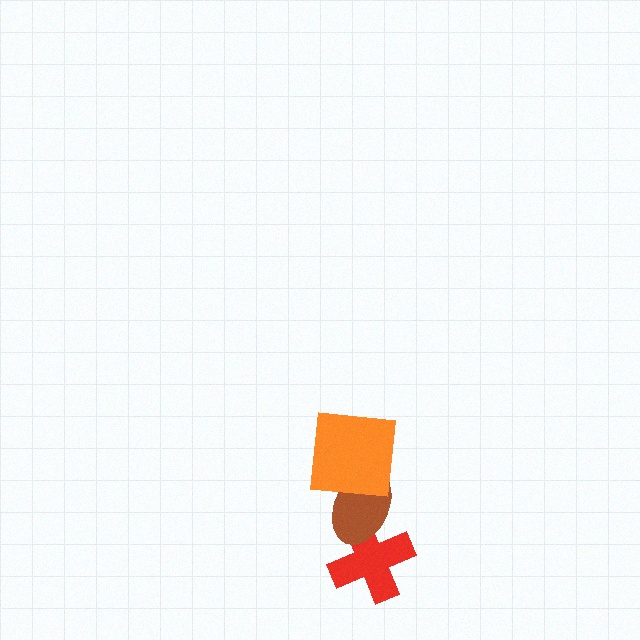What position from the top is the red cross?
The red cross is 3rd from the top.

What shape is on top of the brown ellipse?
The orange square is on top of the brown ellipse.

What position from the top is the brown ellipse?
The brown ellipse is 2nd from the top.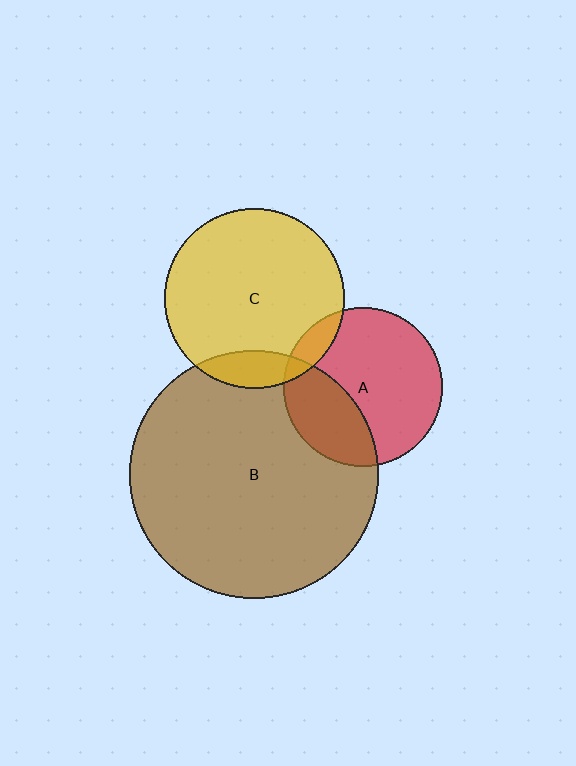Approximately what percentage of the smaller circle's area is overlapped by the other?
Approximately 10%.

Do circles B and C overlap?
Yes.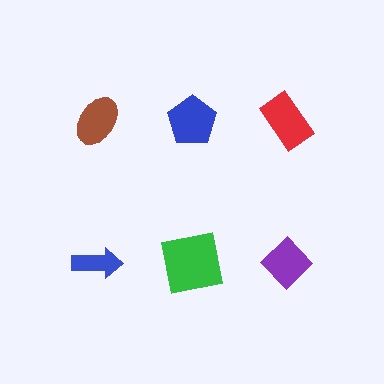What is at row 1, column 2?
A blue pentagon.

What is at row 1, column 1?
A brown ellipse.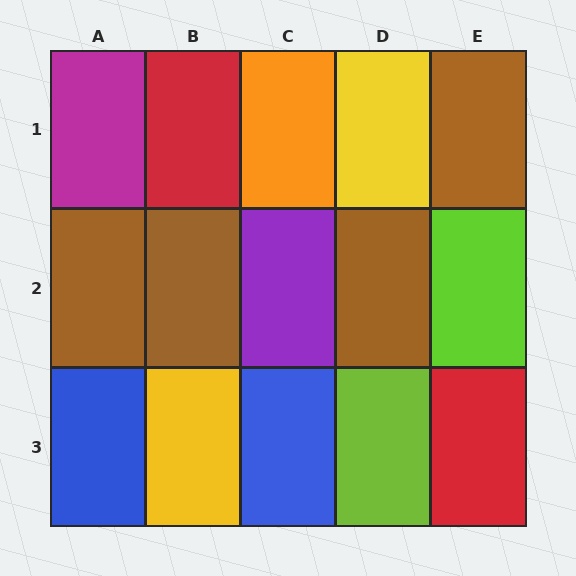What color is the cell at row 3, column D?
Lime.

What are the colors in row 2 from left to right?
Brown, brown, purple, brown, lime.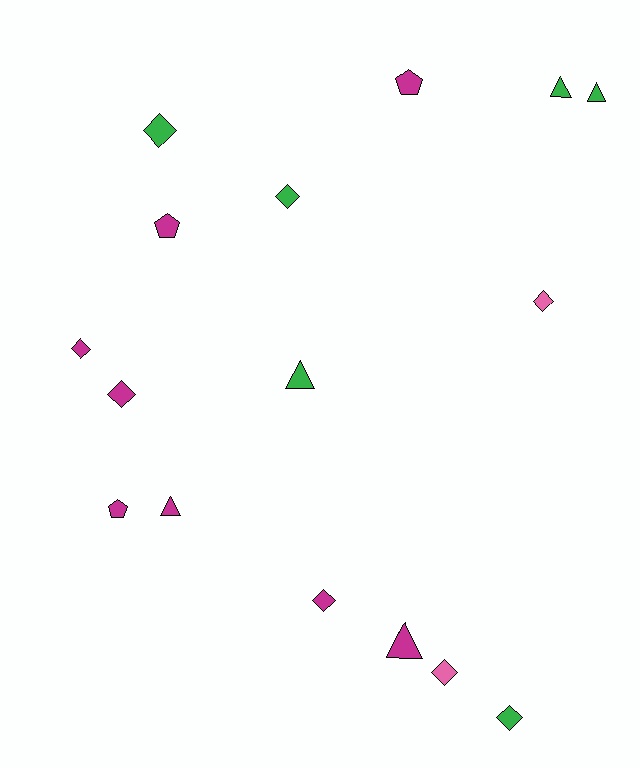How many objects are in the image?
There are 16 objects.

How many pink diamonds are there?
There are 2 pink diamonds.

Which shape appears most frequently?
Diamond, with 8 objects.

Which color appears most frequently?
Magenta, with 8 objects.